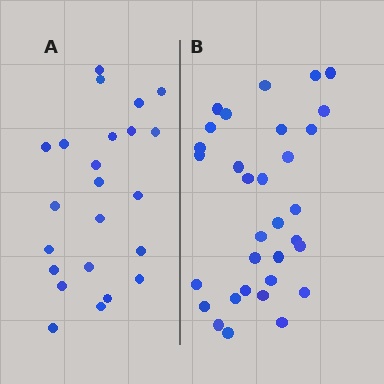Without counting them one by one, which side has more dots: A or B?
Region B (the right region) has more dots.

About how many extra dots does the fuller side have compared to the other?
Region B has roughly 8 or so more dots than region A.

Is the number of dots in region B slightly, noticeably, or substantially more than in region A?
Region B has noticeably more, but not dramatically so. The ratio is roughly 1.4 to 1.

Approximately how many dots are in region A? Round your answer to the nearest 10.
About 20 dots. (The exact count is 23, which rounds to 20.)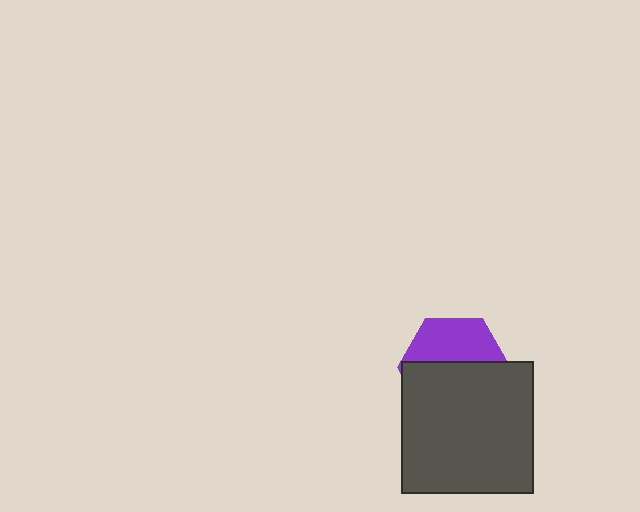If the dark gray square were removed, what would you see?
You would see the complete purple hexagon.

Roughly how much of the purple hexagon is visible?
A small part of it is visible (roughly 43%).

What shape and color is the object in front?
The object in front is a dark gray square.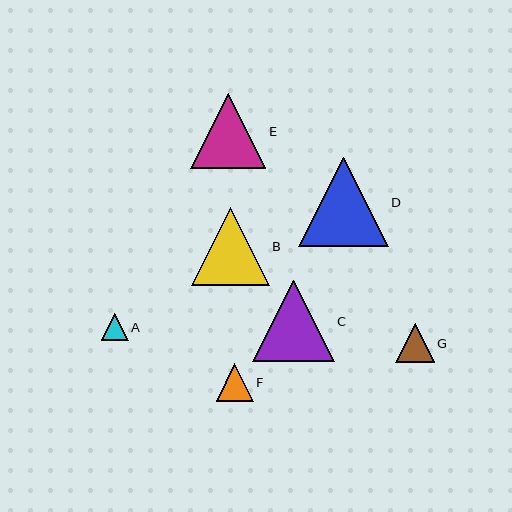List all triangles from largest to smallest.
From largest to smallest: D, C, B, E, G, F, A.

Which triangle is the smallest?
Triangle A is the smallest with a size of approximately 27 pixels.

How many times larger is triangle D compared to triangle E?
Triangle D is approximately 1.2 times the size of triangle E.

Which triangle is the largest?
Triangle D is the largest with a size of approximately 89 pixels.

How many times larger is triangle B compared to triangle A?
Triangle B is approximately 2.9 times the size of triangle A.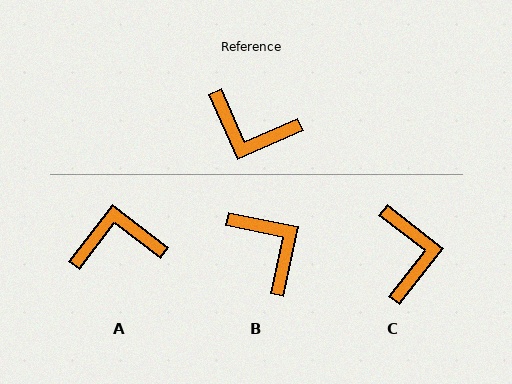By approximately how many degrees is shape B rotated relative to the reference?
Approximately 145 degrees counter-clockwise.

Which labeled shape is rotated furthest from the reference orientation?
A, about 151 degrees away.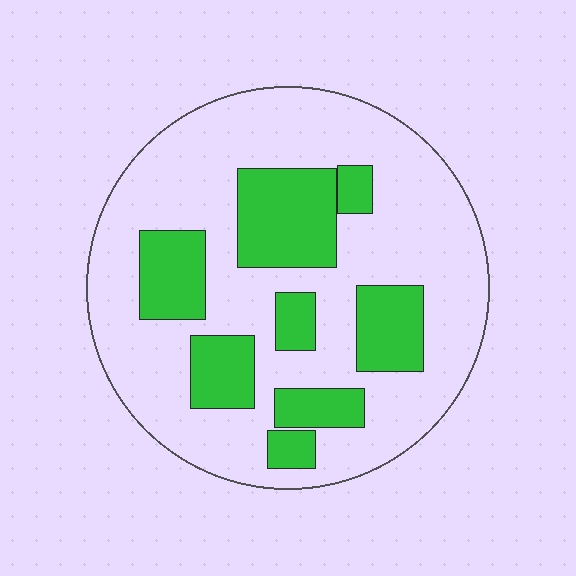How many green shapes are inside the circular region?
8.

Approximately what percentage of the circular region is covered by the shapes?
Approximately 30%.